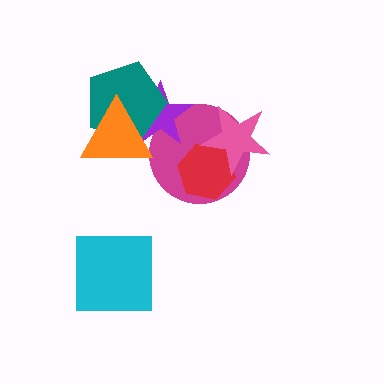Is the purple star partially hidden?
Yes, it is partially covered by another shape.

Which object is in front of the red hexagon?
The pink star is in front of the red hexagon.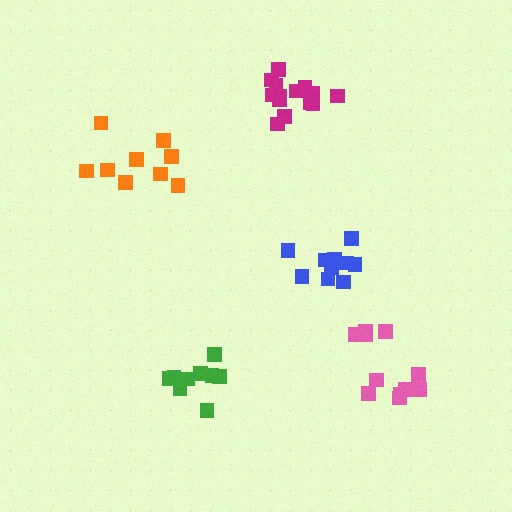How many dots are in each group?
Group 1: 10 dots, Group 2: 9 dots, Group 3: 14 dots, Group 4: 11 dots, Group 5: 9 dots (53 total).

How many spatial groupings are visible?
There are 5 spatial groupings.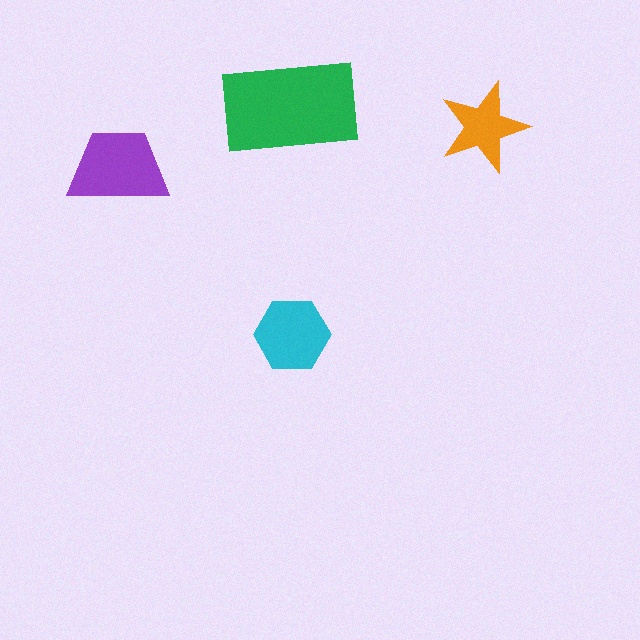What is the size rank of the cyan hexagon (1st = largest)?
3rd.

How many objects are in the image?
There are 4 objects in the image.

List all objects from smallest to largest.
The orange star, the cyan hexagon, the purple trapezoid, the green rectangle.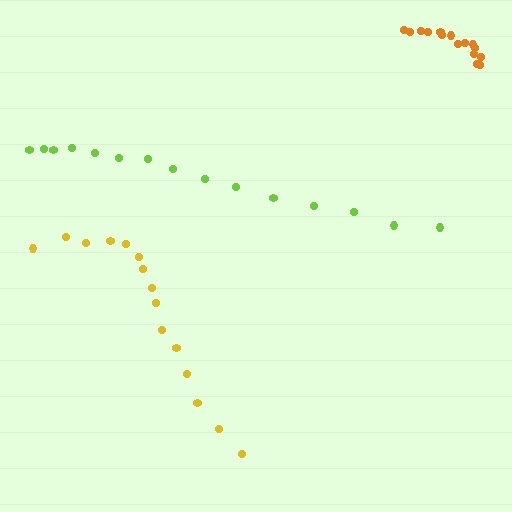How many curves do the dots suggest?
There are 3 distinct paths.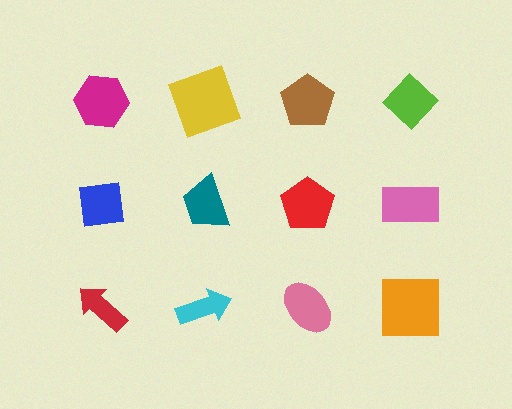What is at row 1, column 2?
A yellow square.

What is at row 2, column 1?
A blue square.